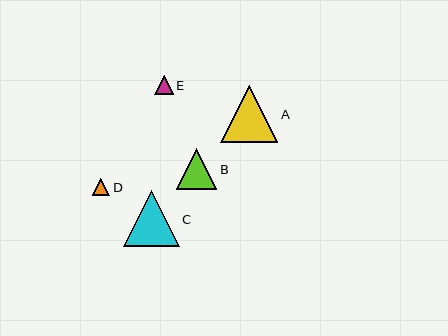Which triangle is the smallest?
Triangle D is the smallest with a size of approximately 17 pixels.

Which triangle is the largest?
Triangle A is the largest with a size of approximately 57 pixels.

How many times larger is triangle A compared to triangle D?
Triangle A is approximately 3.3 times the size of triangle D.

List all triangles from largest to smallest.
From largest to smallest: A, C, B, E, D.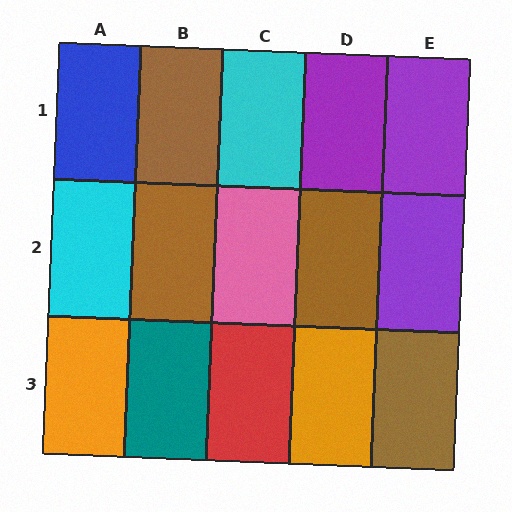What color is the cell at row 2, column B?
Brown.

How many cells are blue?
1 cell is blue.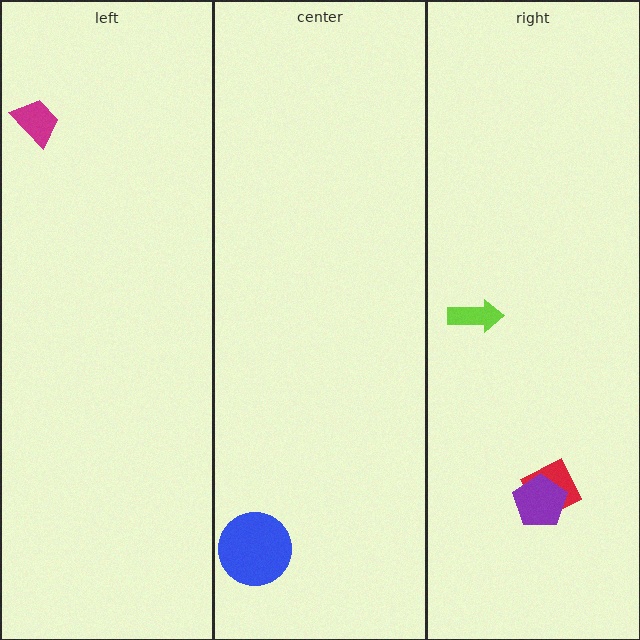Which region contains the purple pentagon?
The right region.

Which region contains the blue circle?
The center region.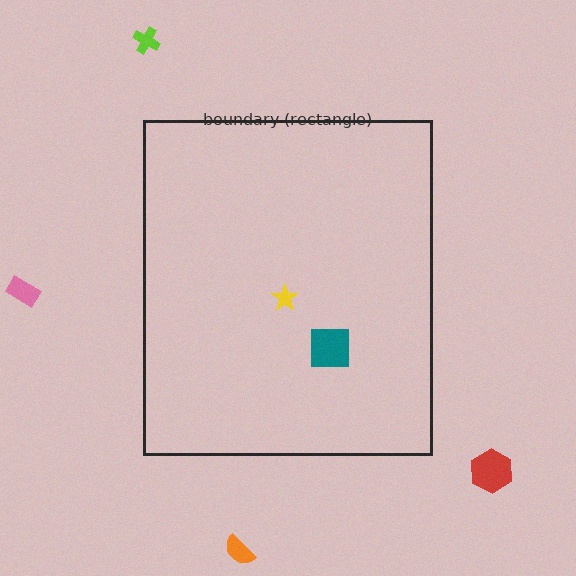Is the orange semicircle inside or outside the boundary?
Outside.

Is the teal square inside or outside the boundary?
Inside.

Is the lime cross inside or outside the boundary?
Outside.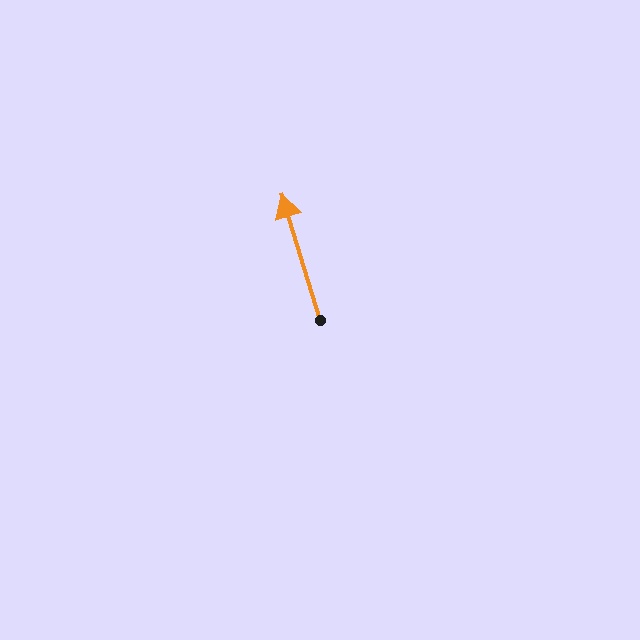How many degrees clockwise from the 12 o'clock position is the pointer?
Approximately 343 degrees.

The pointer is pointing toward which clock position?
Roughly 11 o'clock.